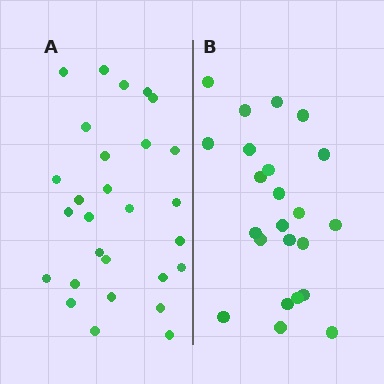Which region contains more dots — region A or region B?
Region A (the left region) has more dots.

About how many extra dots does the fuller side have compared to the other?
Region A has about 5 more dots than region B.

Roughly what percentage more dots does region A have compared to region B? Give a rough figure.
About 20% more.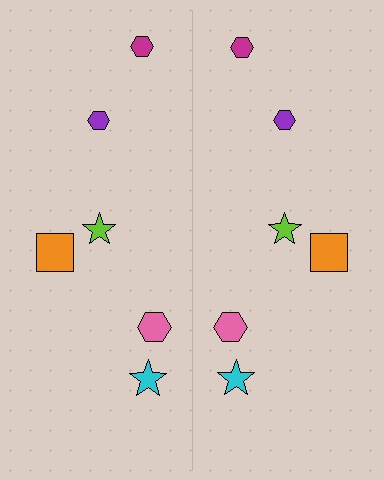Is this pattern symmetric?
Yes, this pattern has bilateral (reflection) symmetry.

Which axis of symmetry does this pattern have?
The pattern has a vertical axis of symmetry running through the center of the image.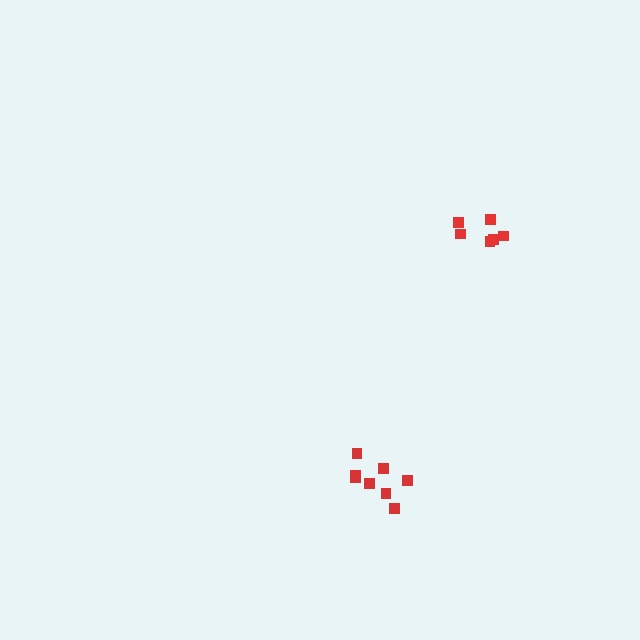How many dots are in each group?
Group 1: 8 dots, Group 2: 6 dots (14 total).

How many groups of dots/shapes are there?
There are 2 groups.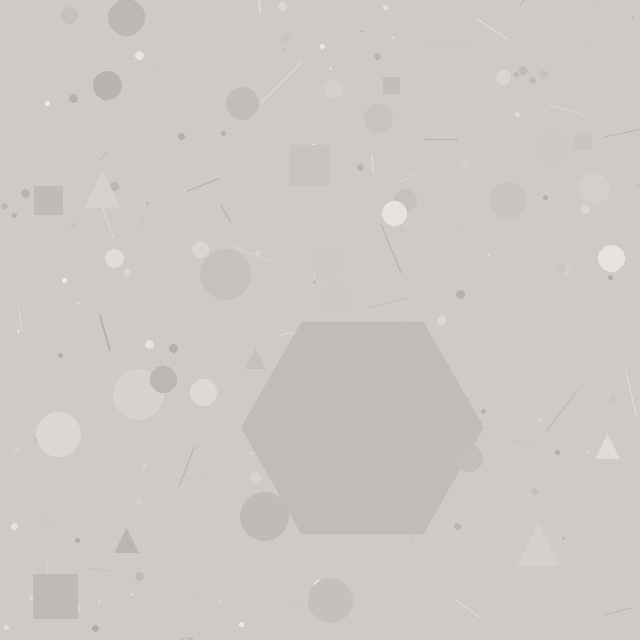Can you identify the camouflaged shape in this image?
The camouflaged shape is a hexagon.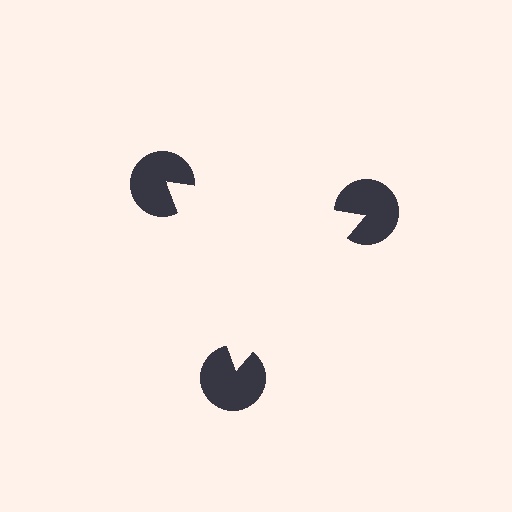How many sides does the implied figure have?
3 sides.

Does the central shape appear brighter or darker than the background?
It typically appears slightly brighter than the background, even though no actual brightness change is drawn.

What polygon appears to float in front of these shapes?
An illusory triangle — its edges are inferred from the aligned wedge cuts in the pac-man discs, not physically drawn.